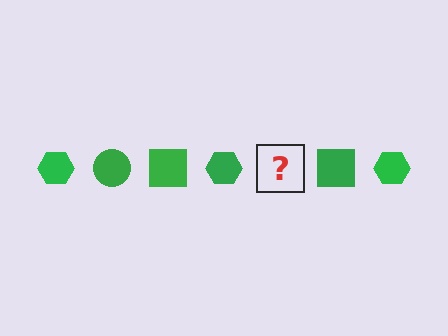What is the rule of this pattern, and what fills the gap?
The rule is that the pattern cycles through hexagon, circle, square shapes in green. The gap should be filled with a green circle.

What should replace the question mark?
The question mark should be replaced with a green circle.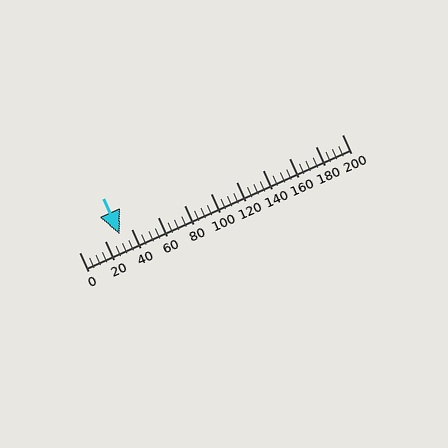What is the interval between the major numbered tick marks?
The major tick marks are spaced 20 units apart.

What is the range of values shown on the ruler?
The ruler shows values from 0 to 200.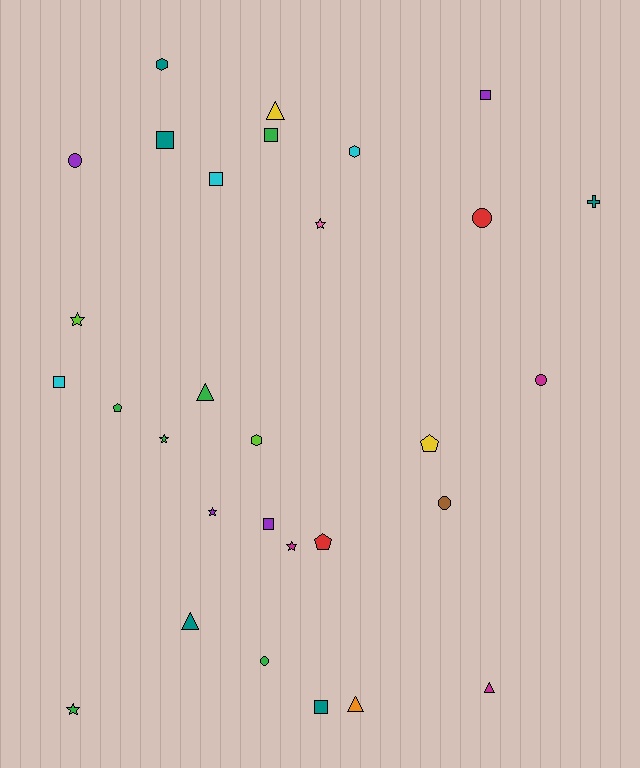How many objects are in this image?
There are 30 objects.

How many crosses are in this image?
There is 1 cross.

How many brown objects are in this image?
There is 1 brown object.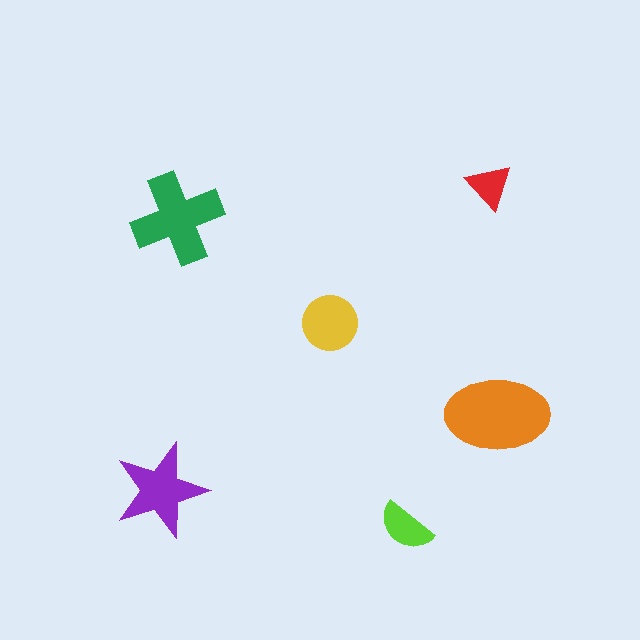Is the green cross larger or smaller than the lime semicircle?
Larger.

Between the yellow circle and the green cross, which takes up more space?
The green cross.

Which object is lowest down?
The lime semicircle is bottommost.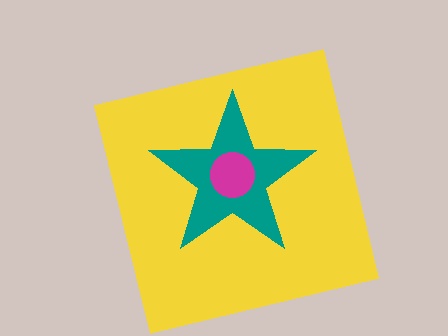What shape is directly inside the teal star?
The magenta circle.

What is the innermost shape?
The magenta circle.